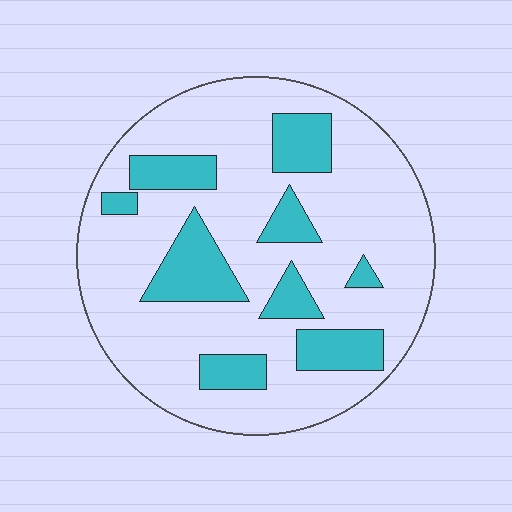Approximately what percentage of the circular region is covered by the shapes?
Approximately 25%.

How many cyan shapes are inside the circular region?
9.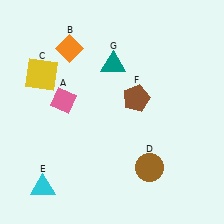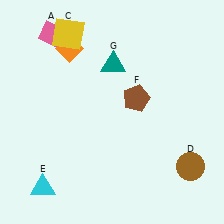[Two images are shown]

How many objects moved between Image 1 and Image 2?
3 objects moved between the two images.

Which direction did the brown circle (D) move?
The brown circle (D) moved right.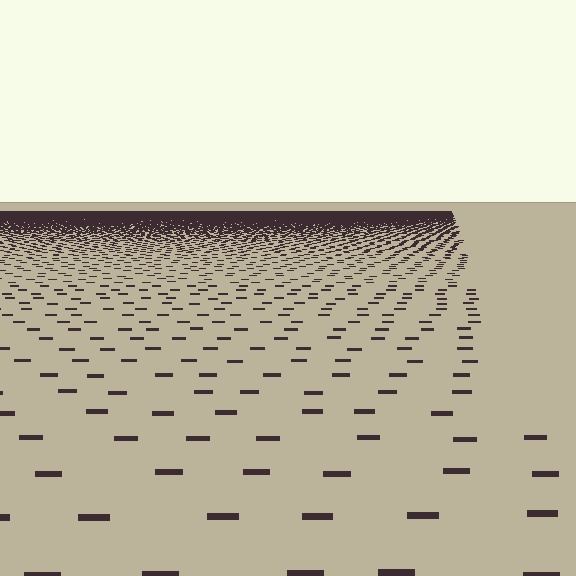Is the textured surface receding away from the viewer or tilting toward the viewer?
The surface is receding away from the viewer. Texture elements get smaller and denser toward the top.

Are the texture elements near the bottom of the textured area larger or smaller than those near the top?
Larger. Near the bottom, elements are closer to the viewer and appear at a bigger on-screen size.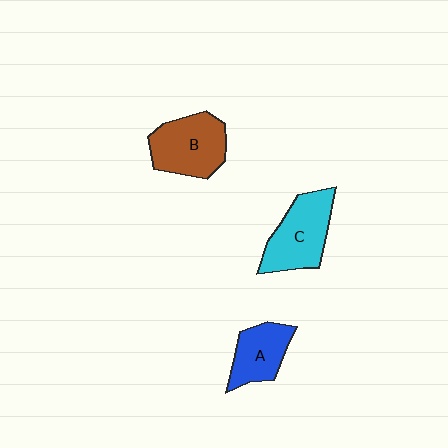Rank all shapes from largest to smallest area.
From largest to smallest: C (cyan), B (brown), A (blue).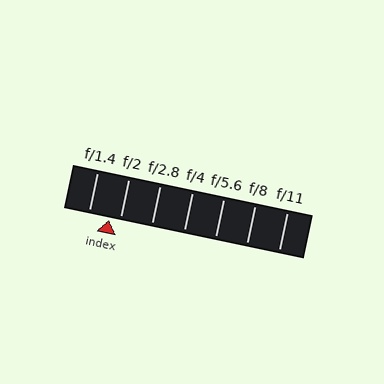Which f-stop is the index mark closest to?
The index mark is closest to f/2.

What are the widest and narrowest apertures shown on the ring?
The widest aperture shown is f/1.4 and the narrowest is f/11.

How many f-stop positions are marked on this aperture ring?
There are 7 f-stop positions marked.